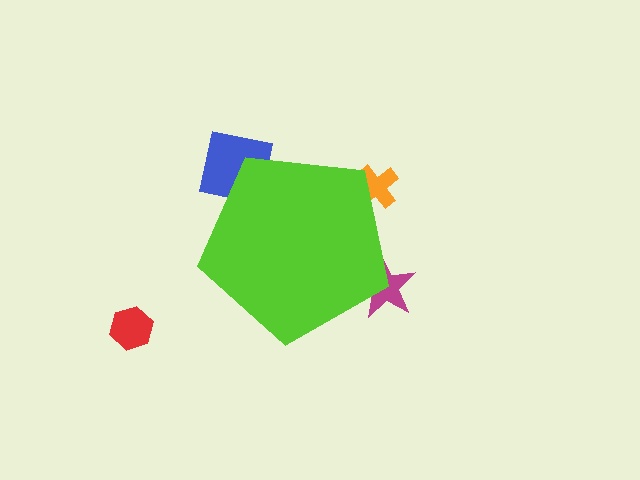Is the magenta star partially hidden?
Yes, the magenta star is partially hidden behind the lime pentagon.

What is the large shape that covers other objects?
A lime pentagon.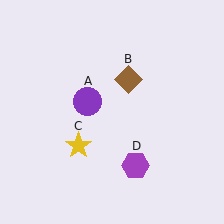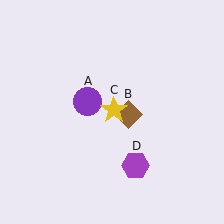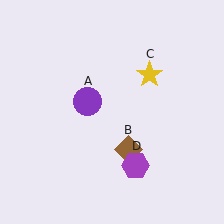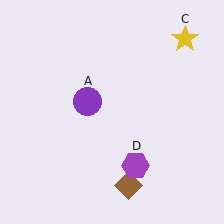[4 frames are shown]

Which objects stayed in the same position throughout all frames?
Purple circle (object A) and purple hexagon (object D) remained stationary.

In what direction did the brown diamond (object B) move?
The brown diamond (object B) moved down.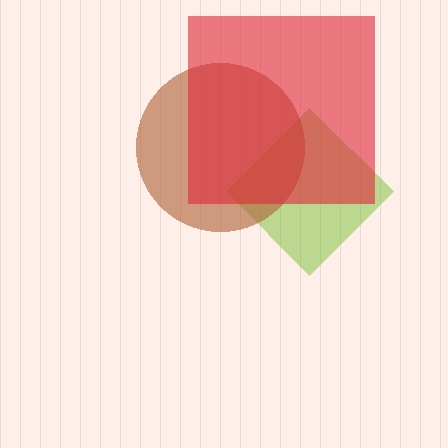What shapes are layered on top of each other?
The layered shapes are: a lime diamond, a brown circle, a red square.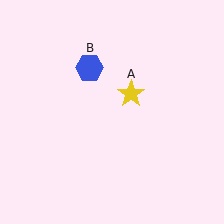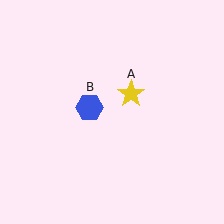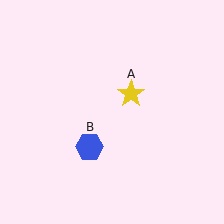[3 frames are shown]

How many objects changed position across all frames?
1 object changed position: blue hexagon (object B).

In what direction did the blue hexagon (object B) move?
The blue hexagon (object B) moved down.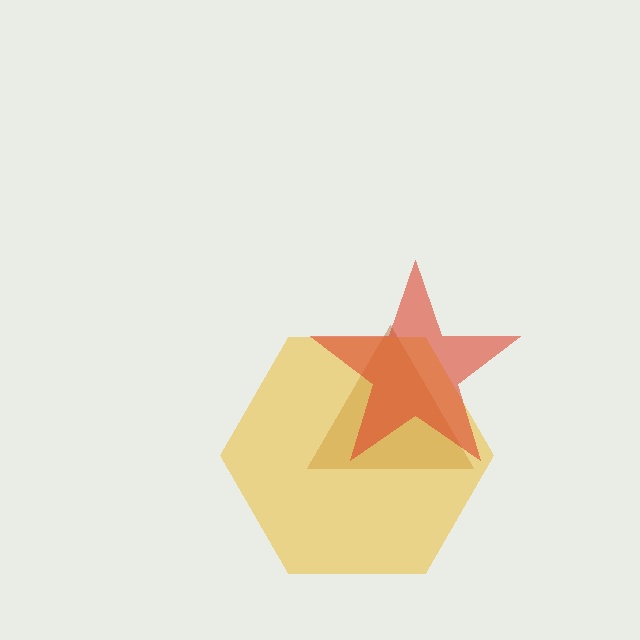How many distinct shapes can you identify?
There are 3 distinct shapes: a brown triangle, a yellow hexagon, a red star.